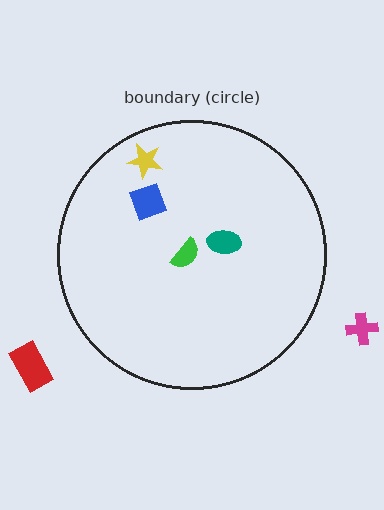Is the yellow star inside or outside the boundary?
Inside.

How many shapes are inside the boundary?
4 inside, 2 outside.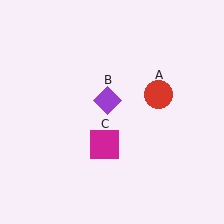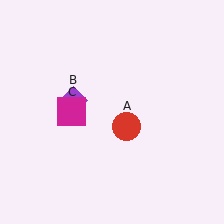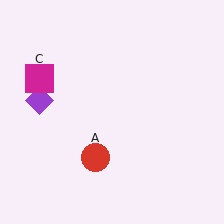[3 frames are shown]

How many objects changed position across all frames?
3 objects changed position: red circle (object A), purple diamond (object B), magenta square (object C).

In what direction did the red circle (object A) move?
The red circle (object A) moved down and to the left.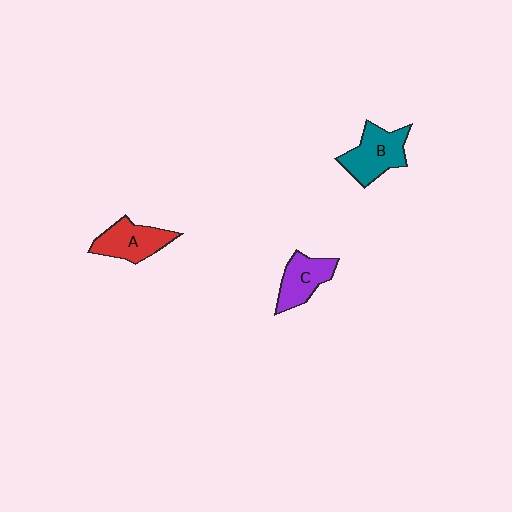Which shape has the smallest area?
Shape C (purple).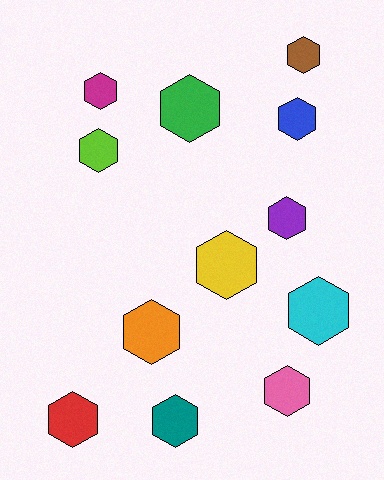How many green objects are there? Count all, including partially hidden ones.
There is 1 green object.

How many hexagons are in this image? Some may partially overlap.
There are 12 hexagons.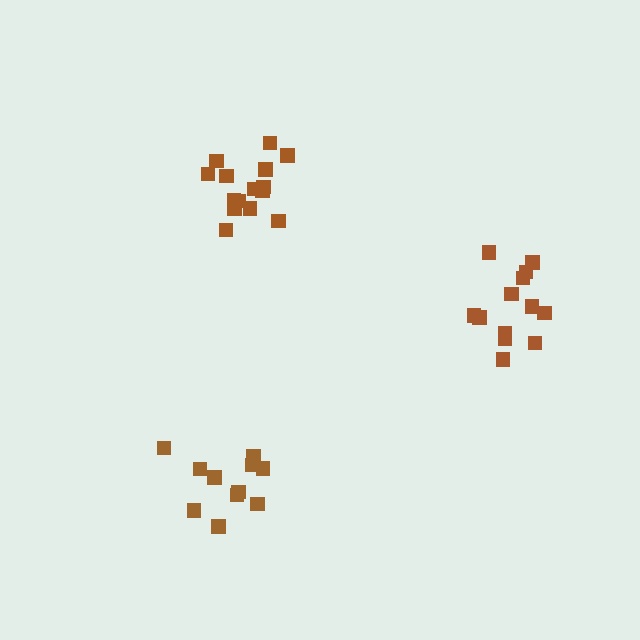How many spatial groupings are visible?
There are 3 spatial groupings.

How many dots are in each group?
Group 1: 15 dots, Group 2: 13 dots, Group 3: 11 dots (39 total).